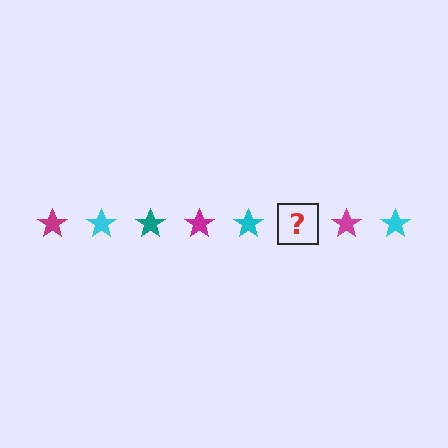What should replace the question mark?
The question mark should be replaced with a teal star.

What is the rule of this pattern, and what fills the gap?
The rule is that the pattern cycles through magenta, cyan, teal stars. The gap should be filled with a teal star.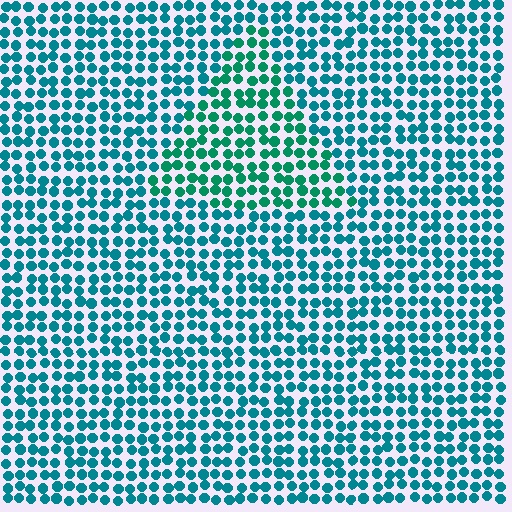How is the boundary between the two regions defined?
The boundary is defined purely by a slight shift in hue (about 26 degrees). Spacing, size, and orientation are identical on both sides.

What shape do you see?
I see a triangle.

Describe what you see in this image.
The image is filled with small teal elements in a uniform arrangement. A triangle-shaped region is visible where the elements are tinted to a slightly different hue, forming a subtle color boundary.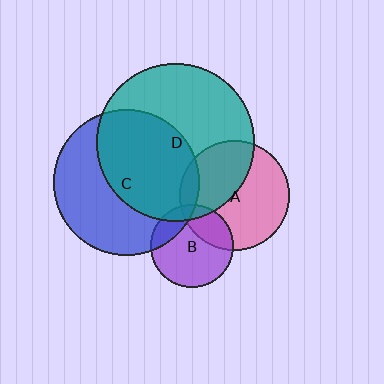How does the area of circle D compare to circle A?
Approximately 2.1 times.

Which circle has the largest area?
Circle D (teal).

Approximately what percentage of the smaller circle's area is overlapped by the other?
Approximately 40%.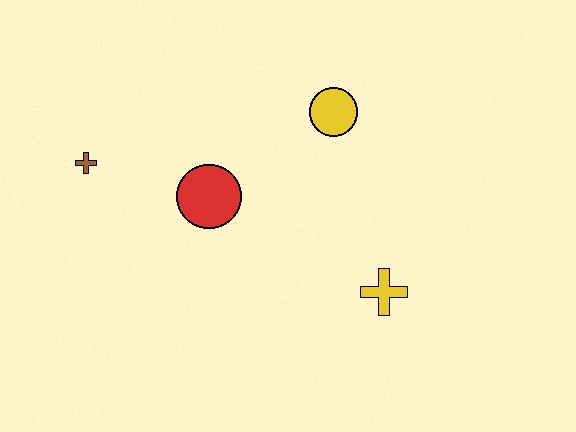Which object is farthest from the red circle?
The yellow cross is farthest from the red circle.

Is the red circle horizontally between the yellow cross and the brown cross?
Yes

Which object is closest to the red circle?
The brown cross is closest to the red circle.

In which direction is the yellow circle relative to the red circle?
The yellow circle is to the right of the red circle.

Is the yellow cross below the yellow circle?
Yes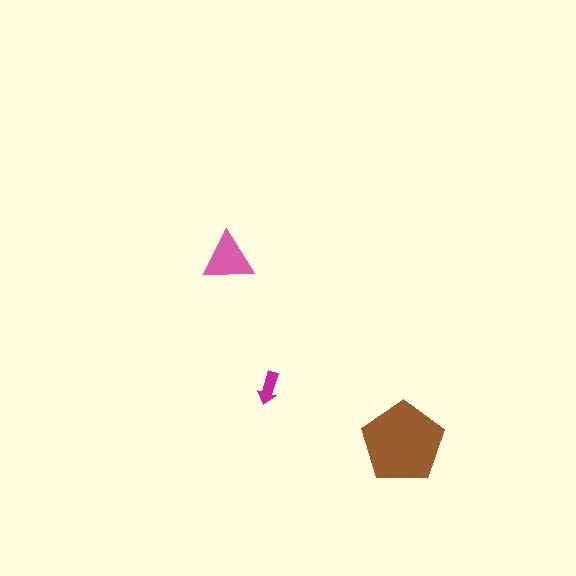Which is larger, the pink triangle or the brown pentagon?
The brown pentagon.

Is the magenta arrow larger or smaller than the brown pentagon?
Smaller.